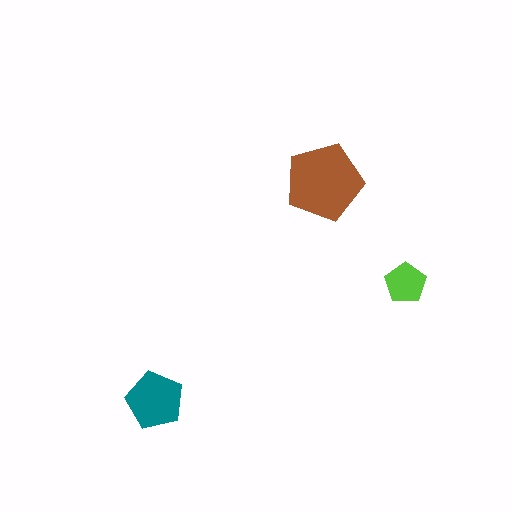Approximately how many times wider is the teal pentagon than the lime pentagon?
About 1.5 times wider.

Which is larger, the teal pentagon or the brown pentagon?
The brown one.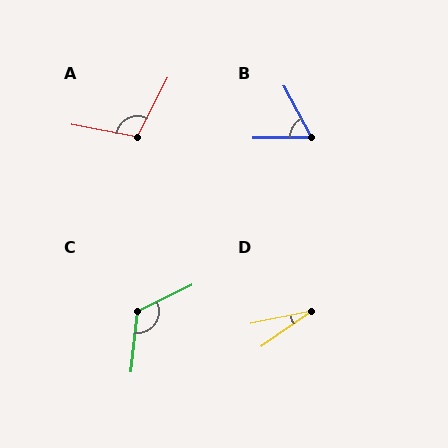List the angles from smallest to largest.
D (24°), B (62°), A (107°), C (122°).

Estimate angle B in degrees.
Approximately 62 degrees.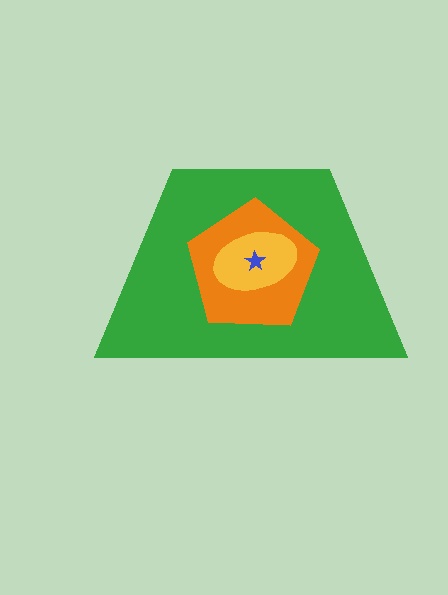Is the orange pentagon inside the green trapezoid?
Yes.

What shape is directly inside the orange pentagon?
The yellow ellipse.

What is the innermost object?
The blue star.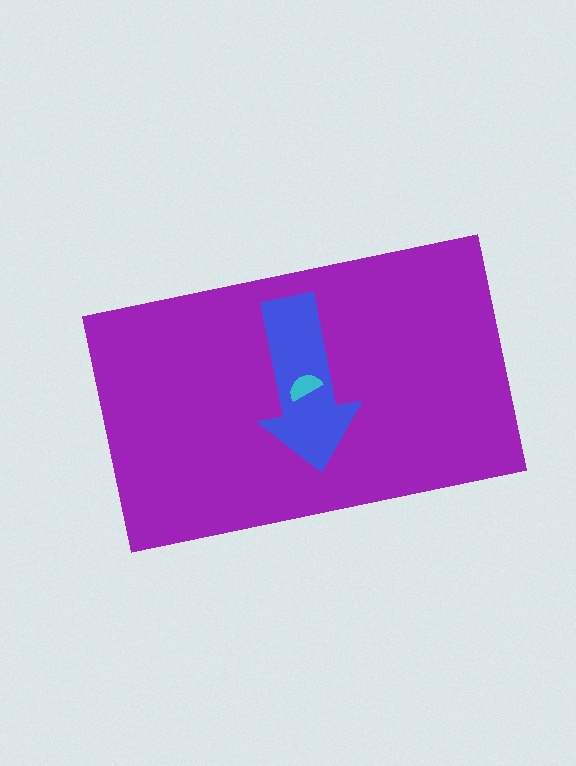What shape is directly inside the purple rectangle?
The blue arrow.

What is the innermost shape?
The cyan semicircle.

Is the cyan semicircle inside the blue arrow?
Yes.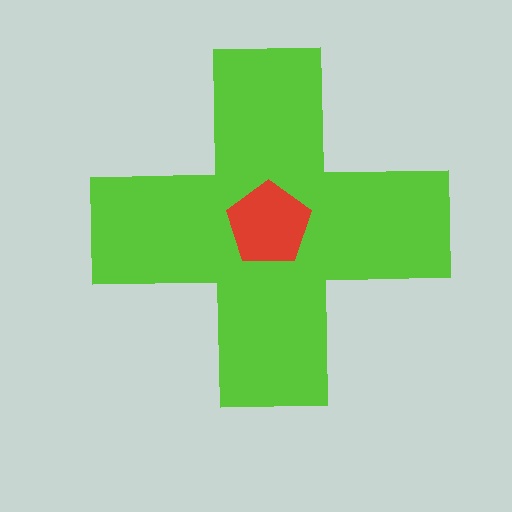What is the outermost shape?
The lime cross.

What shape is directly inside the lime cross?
The red pentagon.